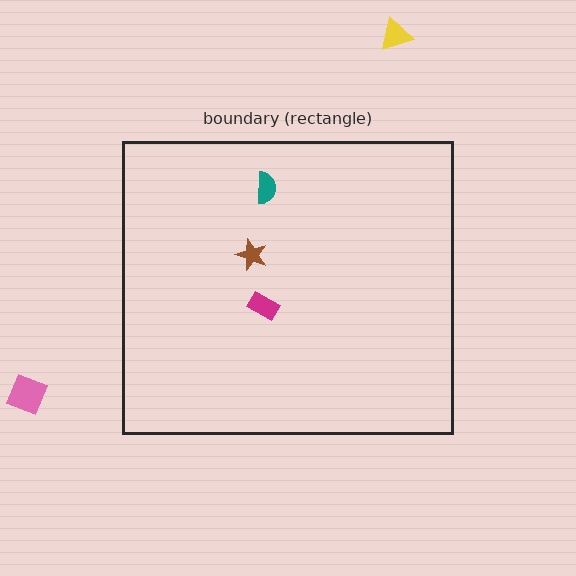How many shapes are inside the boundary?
3 inside, 2 outside.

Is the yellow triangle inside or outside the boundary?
Outside.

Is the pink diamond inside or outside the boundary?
Outside.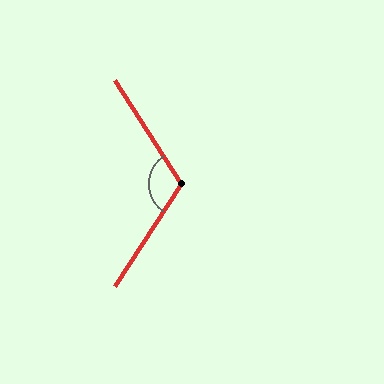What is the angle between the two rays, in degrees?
Approximately 114 degrees.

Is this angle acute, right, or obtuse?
It is obtuse.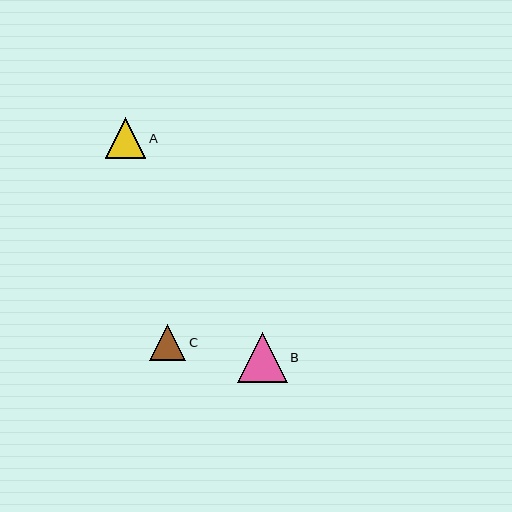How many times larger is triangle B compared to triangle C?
Triangle B is approximately 1.4 times the size of triangle C.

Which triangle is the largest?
Triangle B is the largest with a size of approximately 50 pixels.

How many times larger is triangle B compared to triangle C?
Triangle B is approximately 1.4 times the size of triangle C.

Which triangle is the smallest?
Triangle C is the smallest with a size of approximately 36 pixels.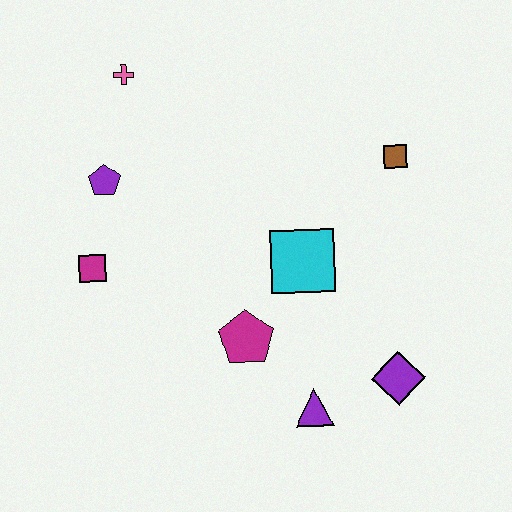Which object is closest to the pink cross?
The purple pentagon is closest to the pink cross.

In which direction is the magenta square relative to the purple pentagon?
The magenta square is below the purple pentagon.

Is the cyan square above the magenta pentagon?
Yes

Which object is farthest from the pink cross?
The purple diamond is farthest from the pink cross.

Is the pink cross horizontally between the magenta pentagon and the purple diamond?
No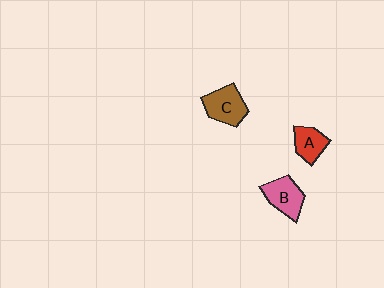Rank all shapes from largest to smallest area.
From largest to smallest: C (brown), B (pink), A (red).